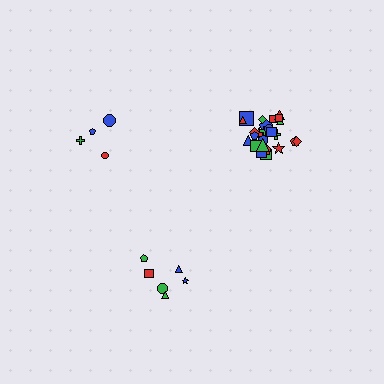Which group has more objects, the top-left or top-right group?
The top-right group.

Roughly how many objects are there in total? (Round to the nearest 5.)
Roughly 35 objects in total.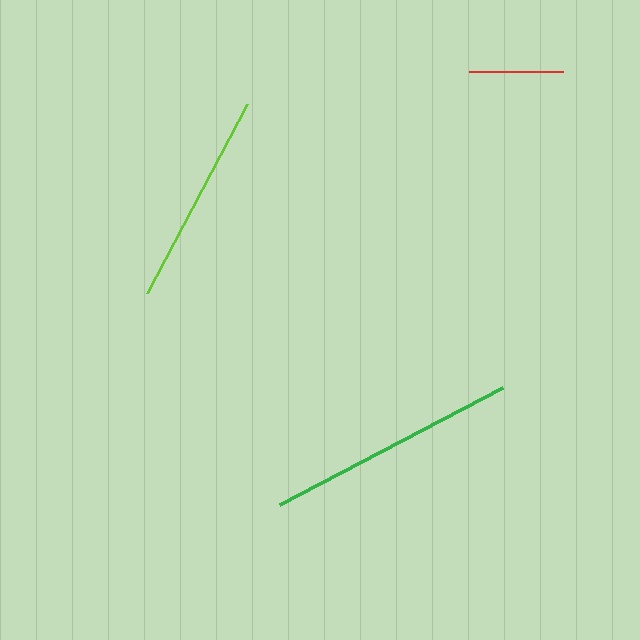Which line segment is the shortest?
The red line is the shortest at approximately 94 pixels.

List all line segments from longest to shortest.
From longest to shortest: green, lime, red.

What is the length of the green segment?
The green segment is approximately 252 pixels long.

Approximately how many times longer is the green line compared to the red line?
The green line is approximately 2.7 times the length of the red line.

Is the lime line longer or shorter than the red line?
The lime line is longer than the red line.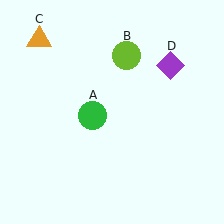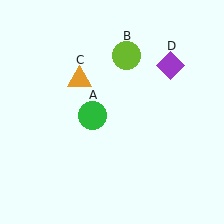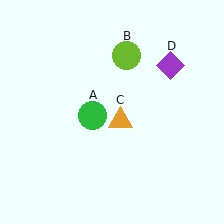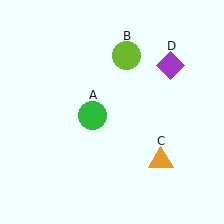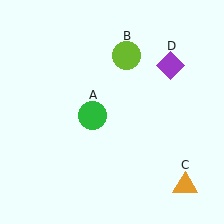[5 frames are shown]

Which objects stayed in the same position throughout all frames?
Green circle (object A) and lime circle (object B) and purple diamond (object D) remained stationary.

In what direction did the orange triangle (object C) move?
The orange triangle (object C) moved down and to the right.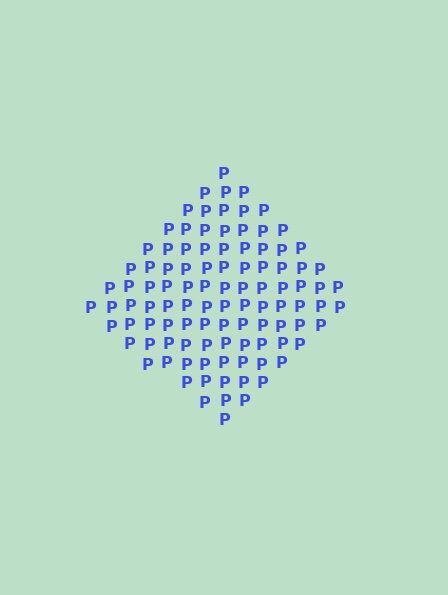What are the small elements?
The small elements are letter P's.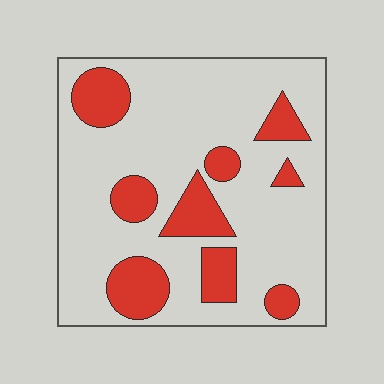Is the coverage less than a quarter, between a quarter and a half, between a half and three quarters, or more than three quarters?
Less than a quarter.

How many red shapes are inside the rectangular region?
9.